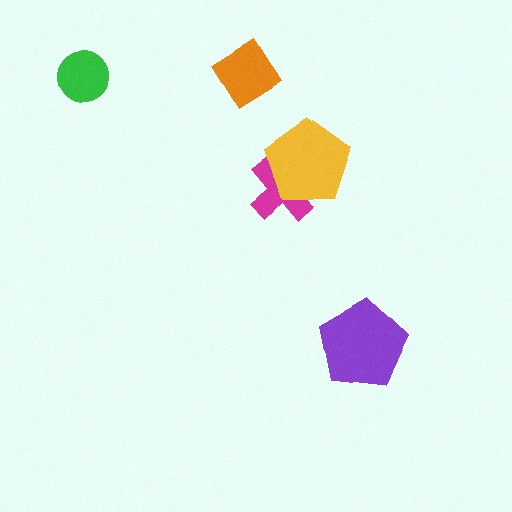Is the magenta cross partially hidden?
Yes, it is partially covered by another shape.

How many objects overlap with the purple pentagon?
0 objects overlap with the purple pentagon.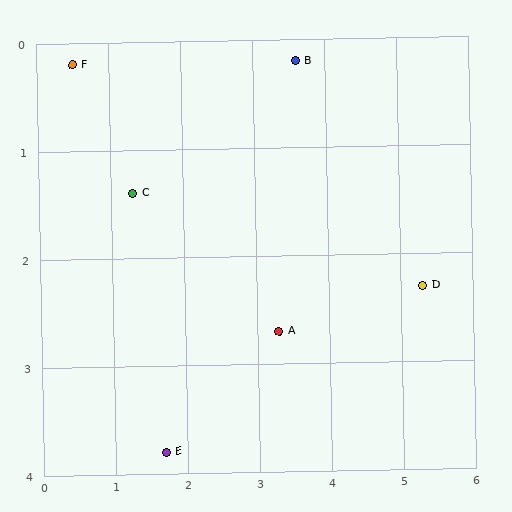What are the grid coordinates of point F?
Point F is at approximately (0.5, 0.2).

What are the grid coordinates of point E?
Point E is at approximately (1.7, 3.8).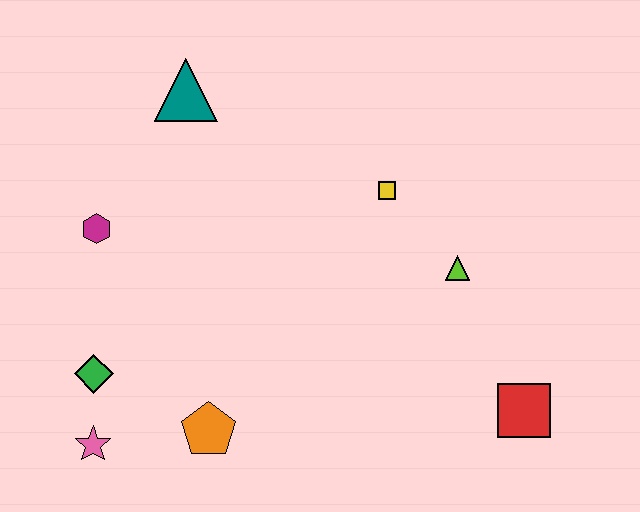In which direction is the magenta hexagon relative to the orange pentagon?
The magenta hexagon is above the orange pentagon.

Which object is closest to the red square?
The lime triangle is closest to the red square.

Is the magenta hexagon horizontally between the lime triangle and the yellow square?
No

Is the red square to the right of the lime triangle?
Yes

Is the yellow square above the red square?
Yes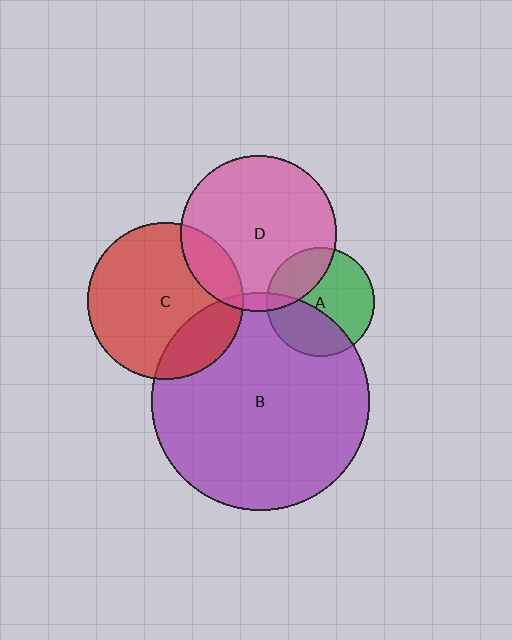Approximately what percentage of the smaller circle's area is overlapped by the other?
Approximately 20%.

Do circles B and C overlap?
Yes.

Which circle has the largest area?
Circle B (purple).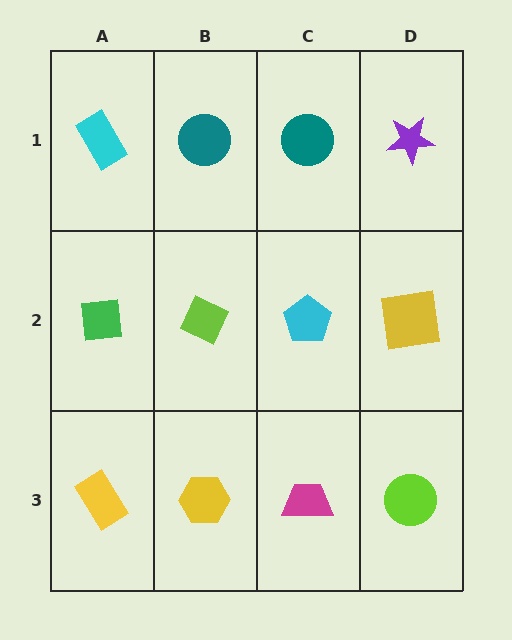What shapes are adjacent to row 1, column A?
A green square (row 2, column A), a teal circle (row 1, column B).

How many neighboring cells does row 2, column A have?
3.